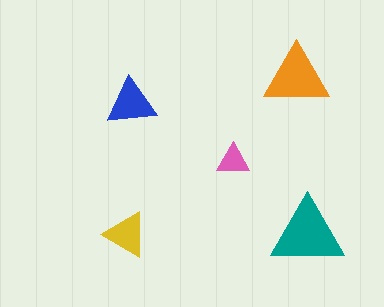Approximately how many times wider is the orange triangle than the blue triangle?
About 1.5 times wider.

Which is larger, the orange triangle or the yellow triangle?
The orange one.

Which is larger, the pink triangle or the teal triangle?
The teal one.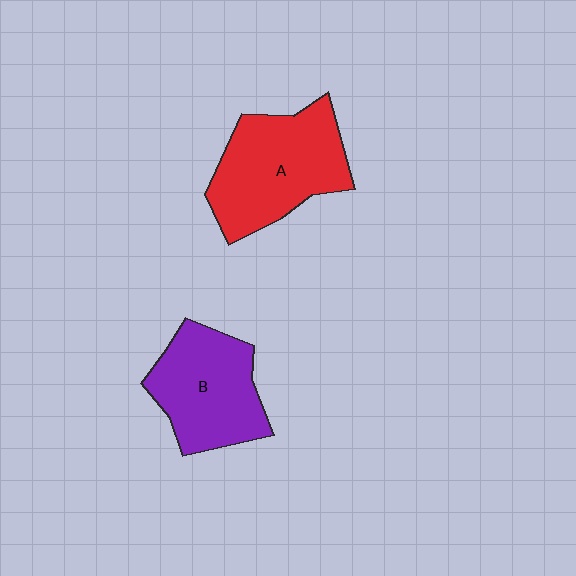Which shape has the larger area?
Shape A (red).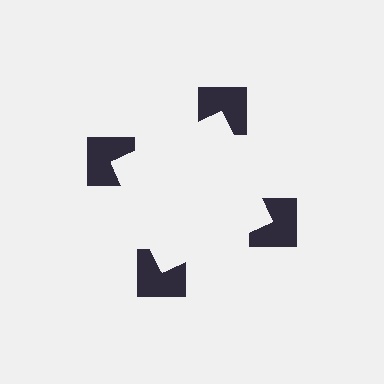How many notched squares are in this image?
There are 4 — one at each vertex of the illusory square.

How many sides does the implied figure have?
4 sides.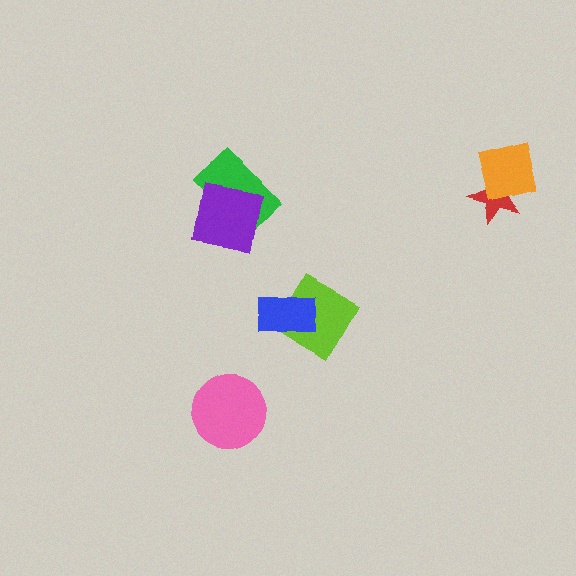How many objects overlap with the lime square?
1 object overlaps with the lime square.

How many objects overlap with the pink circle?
0 objects overlap with the pink circle.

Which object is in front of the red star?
The orange square is in front of the red star.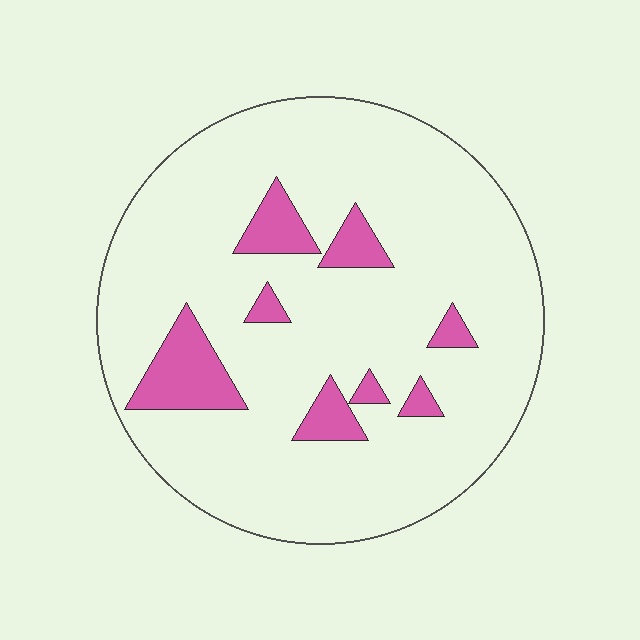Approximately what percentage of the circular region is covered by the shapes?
Approximately 10%.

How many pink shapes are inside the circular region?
8.